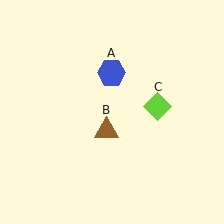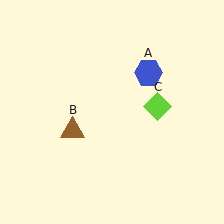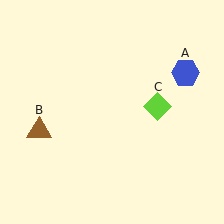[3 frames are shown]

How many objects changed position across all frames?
2 objects changed position: blue hexagon (object A), brown triangle (object B).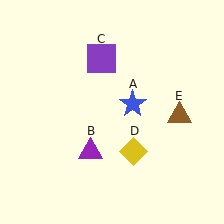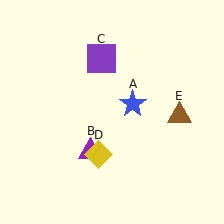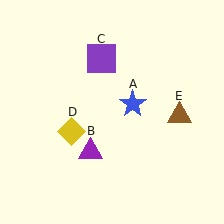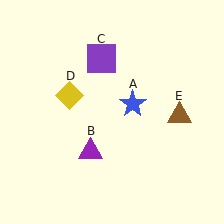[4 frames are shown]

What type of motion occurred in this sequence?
The yellow diamond (object D) rotated clockwise around the center of the scene.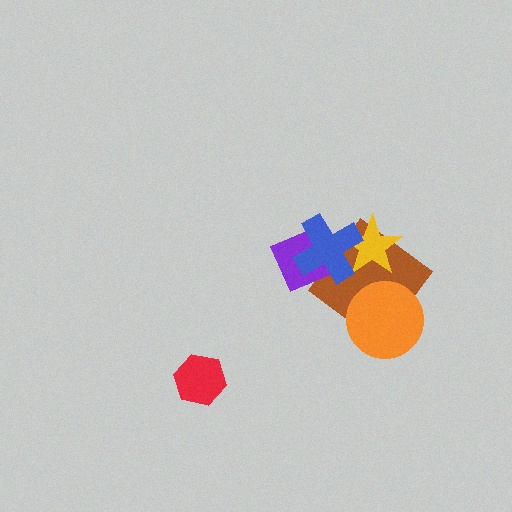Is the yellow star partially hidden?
Yes, it is partially covered by another shape.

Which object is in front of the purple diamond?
The blue cross is in front of the purple diamond.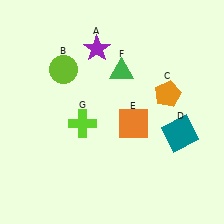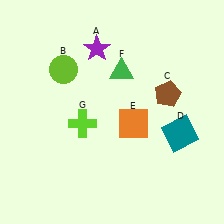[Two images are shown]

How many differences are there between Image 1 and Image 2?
There is 1 difference between the two images.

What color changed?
The pentagon (C) changed from orange in Image 1 to brown in Image 2.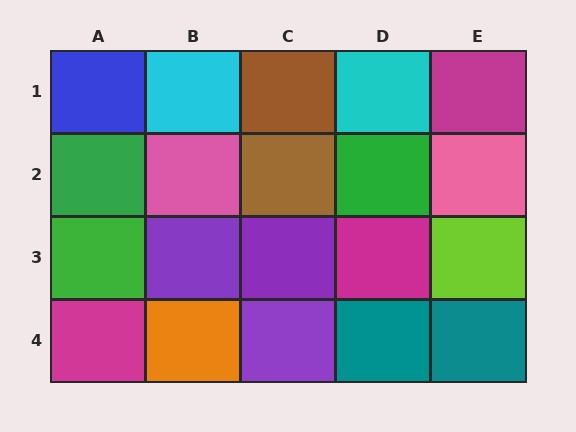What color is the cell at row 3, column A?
Green.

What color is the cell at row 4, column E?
Teal.